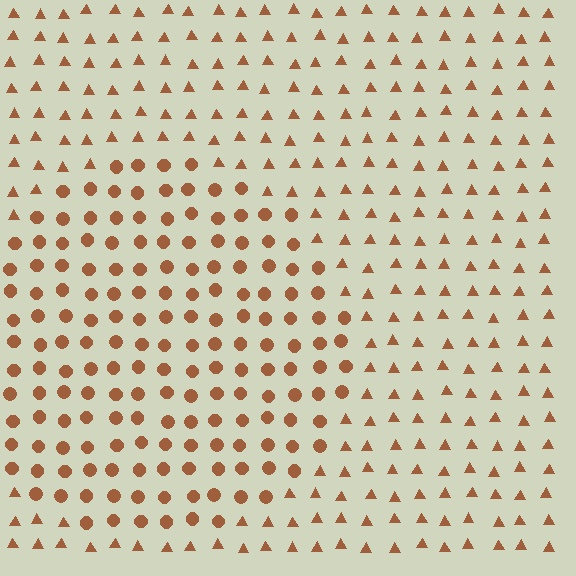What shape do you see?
I see a circle.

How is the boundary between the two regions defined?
The boundary is defined by a change in element shape: circles inside vs. triangles outside. All elements share the same color and spacing.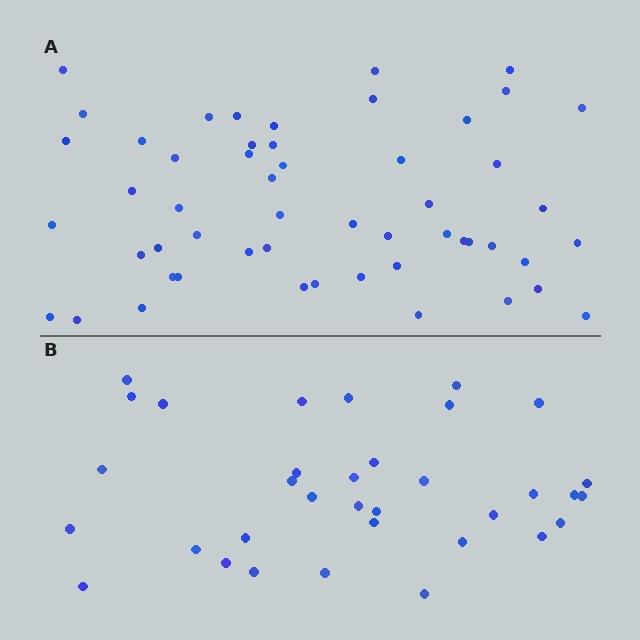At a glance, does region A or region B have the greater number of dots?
Region A (the top region) has more dots.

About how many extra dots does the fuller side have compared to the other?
Region A has approximately 20 more dots than region B.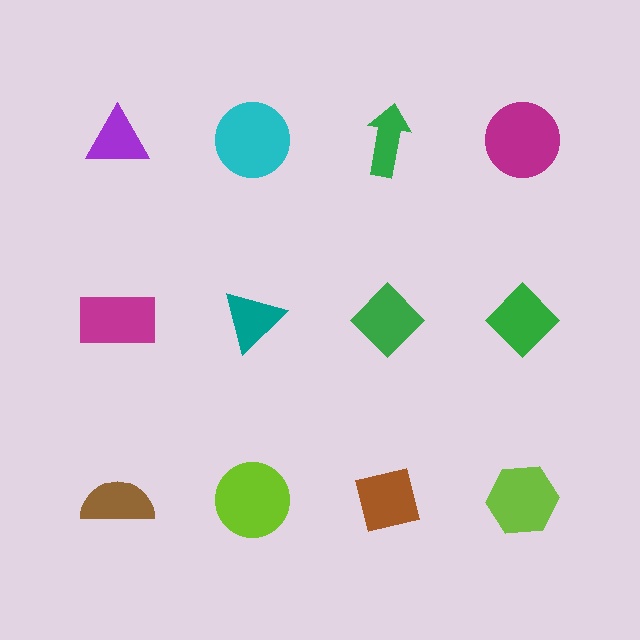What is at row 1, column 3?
A green arrow.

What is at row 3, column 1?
A brown semicircle.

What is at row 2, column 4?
A green diamond.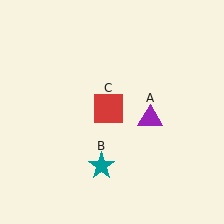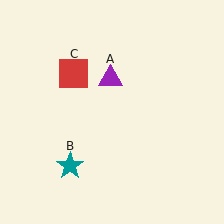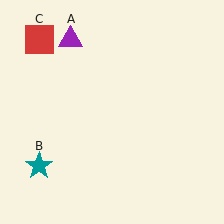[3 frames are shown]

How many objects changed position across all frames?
3 objects changed position: purple triangle (object A), teal star (object B), red square (object C).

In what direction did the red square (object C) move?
The red square (object C) moved up and to the left.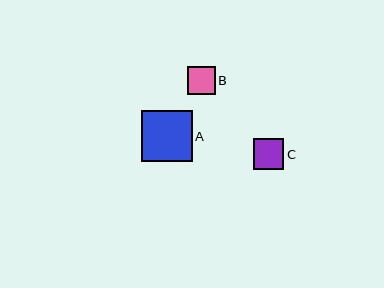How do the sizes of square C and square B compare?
Square C and square B are approximately the same size.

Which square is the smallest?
Square B is the smallest with a size of approximately 28 pixels.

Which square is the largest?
Square A is the largest with a size of approximately 51 pixels.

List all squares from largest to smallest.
From largest to smallest: A, C, B.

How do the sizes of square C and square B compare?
Square C and square B are approximately the same size.